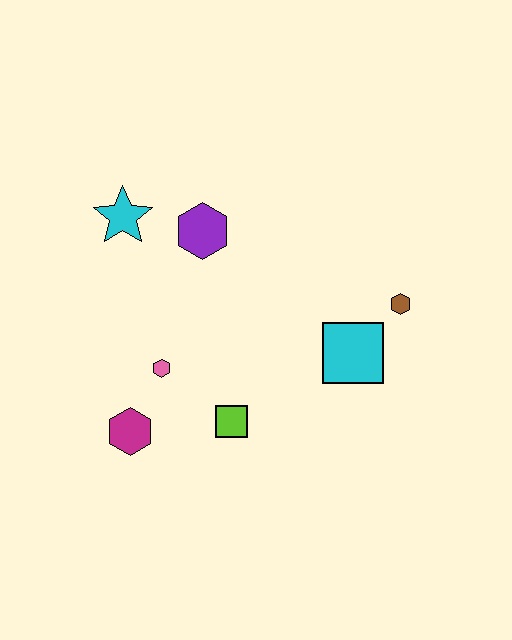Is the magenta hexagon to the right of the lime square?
No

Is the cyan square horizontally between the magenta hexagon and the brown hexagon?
Yes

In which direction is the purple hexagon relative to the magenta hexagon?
The purple hexagon is above the magenta hexagon.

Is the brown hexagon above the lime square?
Yes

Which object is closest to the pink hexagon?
The magenta hexagon is closest to the pink hexagon.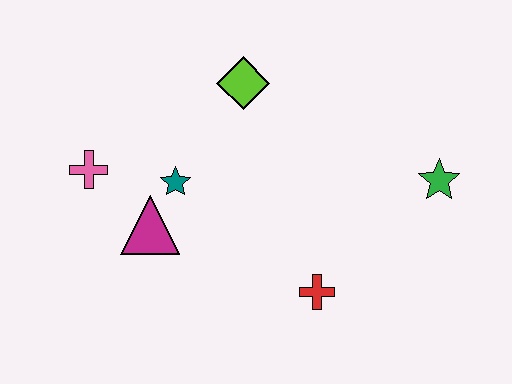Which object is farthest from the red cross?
The pink cross is farthest from the red cross.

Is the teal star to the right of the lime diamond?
No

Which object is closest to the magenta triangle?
The teal star is closest to the magenta triangle.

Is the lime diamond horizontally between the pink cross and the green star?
Yes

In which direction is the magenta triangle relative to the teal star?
The magenta triangle is below the teal star.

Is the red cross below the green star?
Yes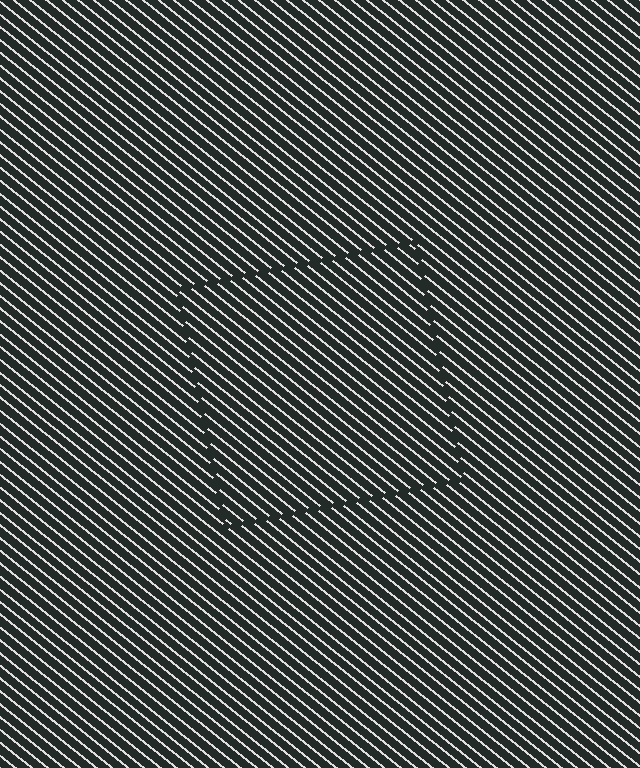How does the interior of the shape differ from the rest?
The interior of the shape contains the same grating, shifted by half a period — the contour is defined by the phase discontinuity where line-ends from the inner and outer gratings abut.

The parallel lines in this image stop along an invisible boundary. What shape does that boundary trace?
An illusory square. The interior of the shape contains the same grating, shifted by half a period — the contour is defined by the phase discontinuity where line-ends from the inner and outer gratings abut.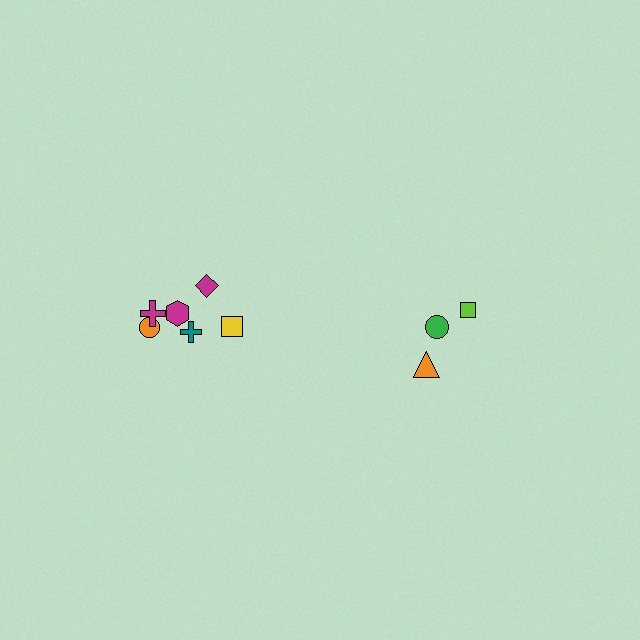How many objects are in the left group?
There are 6 objects.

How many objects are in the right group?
There are 3 objects.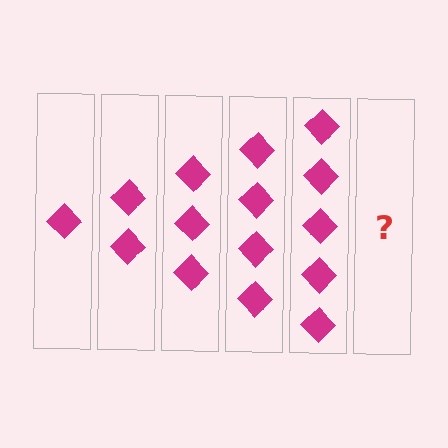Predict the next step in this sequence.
The next step is 6 diamonds.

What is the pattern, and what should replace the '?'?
The pattern is that each step adds one more diamond. The '?' should be 6 diamonds.